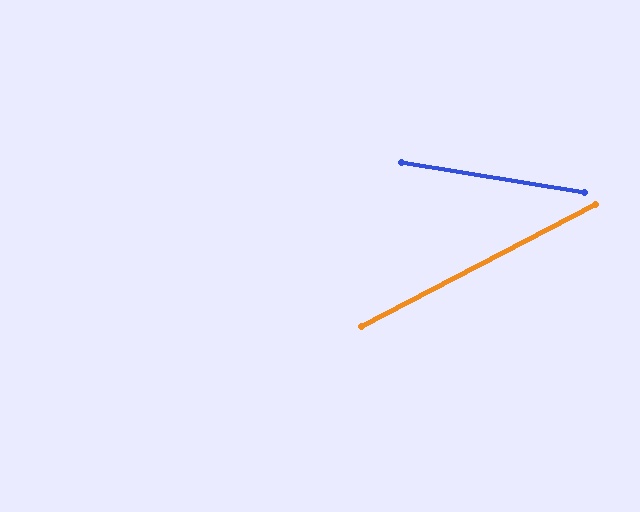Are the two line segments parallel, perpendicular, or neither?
Neither parallel nor perpendicular — they differ by about 37°.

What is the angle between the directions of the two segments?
Approximately 37 degrees.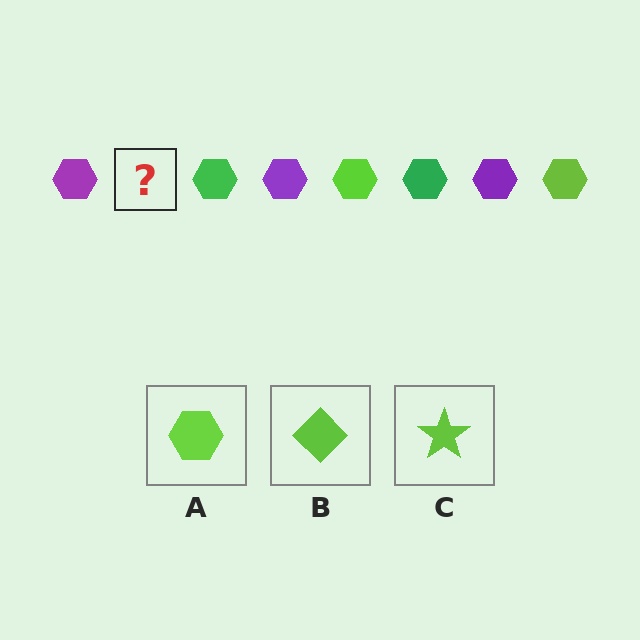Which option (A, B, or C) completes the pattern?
A.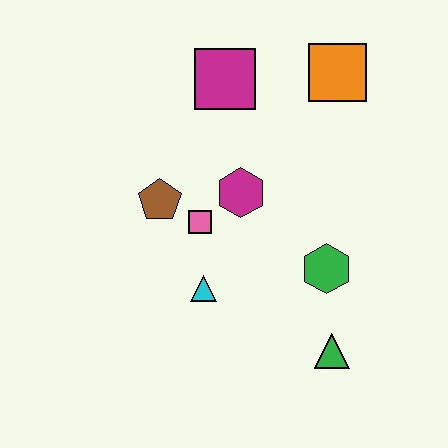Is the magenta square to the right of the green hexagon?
No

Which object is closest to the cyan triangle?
The pink square is closest to the cyan triangle.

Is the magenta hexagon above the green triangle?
Yes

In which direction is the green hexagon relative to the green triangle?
The green hexagon is above the green triangle.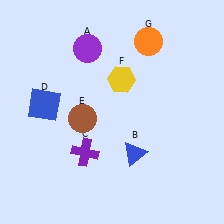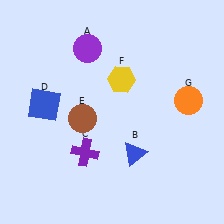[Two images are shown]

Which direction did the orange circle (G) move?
The orange circle (G) moved down.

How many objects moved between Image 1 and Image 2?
1 object moved between the two images.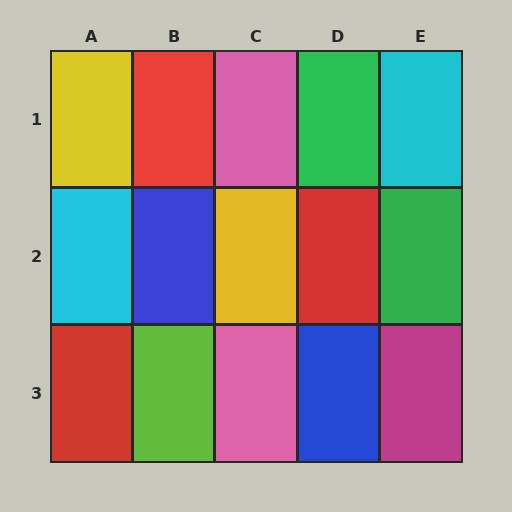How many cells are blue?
2 cells are blue.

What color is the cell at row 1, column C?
Pink.